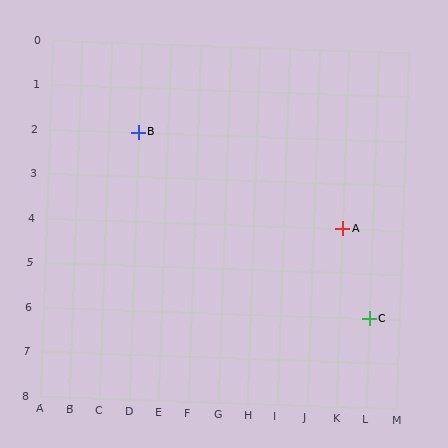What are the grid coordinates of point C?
Point C is at grid coordinates (L, 6).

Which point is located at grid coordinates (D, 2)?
Point B is at (D, 2).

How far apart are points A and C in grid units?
Points A and C are 1 column and 2 rows apart (about 2.2 grid units diagonally).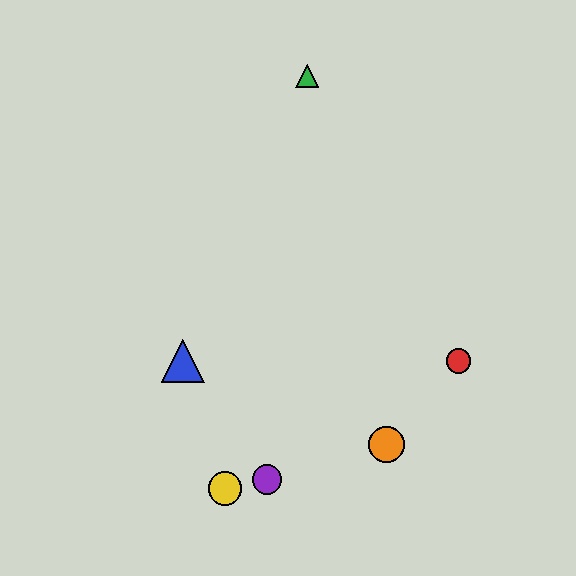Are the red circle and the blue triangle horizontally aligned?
Yes, both are at y≈361.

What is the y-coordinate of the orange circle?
The orange circle is at y≈444.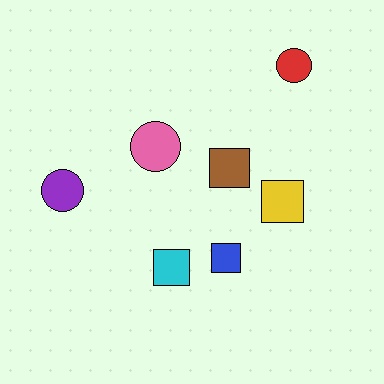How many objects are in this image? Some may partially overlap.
There are 7 objects.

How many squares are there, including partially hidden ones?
There are 4 squares.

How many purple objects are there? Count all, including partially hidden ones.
There is 1 purple object.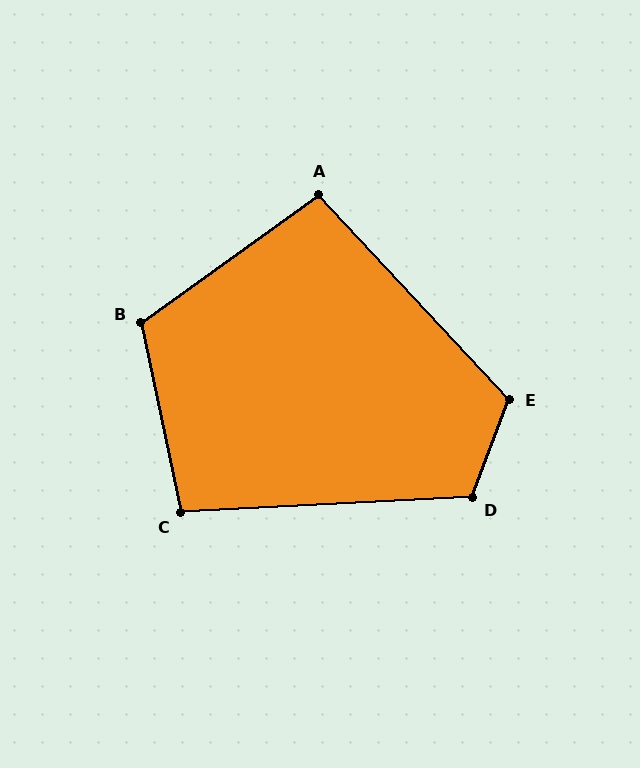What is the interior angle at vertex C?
Approximately 99 degrees (obtuse).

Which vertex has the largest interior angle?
E, at approximately 116 degrees.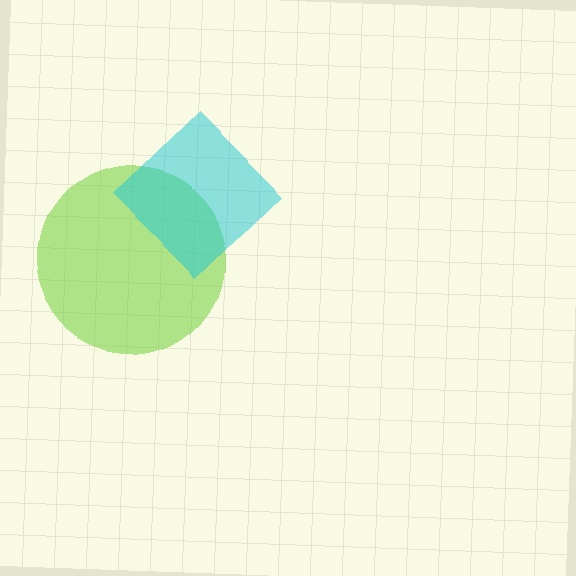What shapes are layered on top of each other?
The layered shapes are: a lime circle, a cyan diamond.